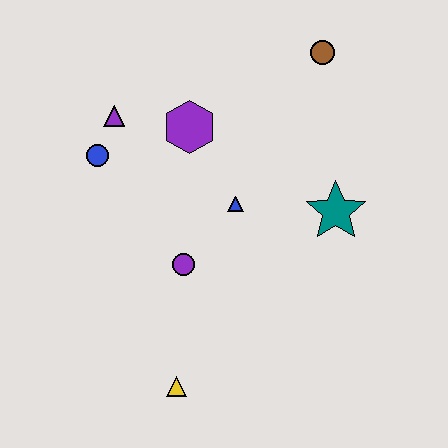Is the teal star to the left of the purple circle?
No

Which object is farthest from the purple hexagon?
The yellow triangle is farthest from the purple hexagon.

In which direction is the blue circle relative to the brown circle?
The blue circle is to the left of the brown circle.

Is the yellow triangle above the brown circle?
No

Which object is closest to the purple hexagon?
The purple triangle is closest to the purple hexagon.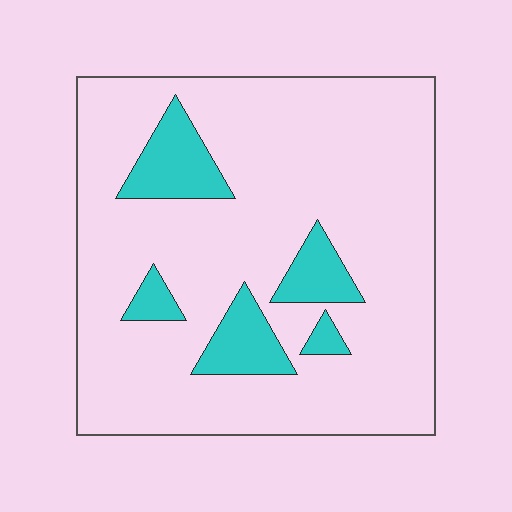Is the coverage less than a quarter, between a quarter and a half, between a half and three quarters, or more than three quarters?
Less than a quarter.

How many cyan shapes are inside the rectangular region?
5.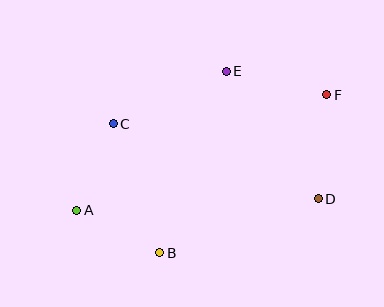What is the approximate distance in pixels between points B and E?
The distance between B and E is approximately 193 pixels.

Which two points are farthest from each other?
Points A and F are farthest from each other.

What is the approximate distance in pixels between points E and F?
The distance between E and F is approximately 103 pixels.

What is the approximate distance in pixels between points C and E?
The distance between C and E is approximately 125 pixels.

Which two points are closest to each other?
Points A and B are closest to each other.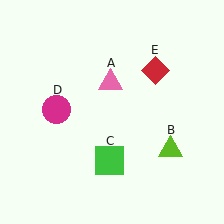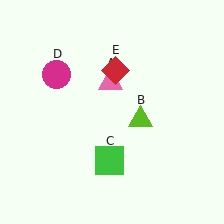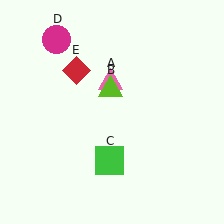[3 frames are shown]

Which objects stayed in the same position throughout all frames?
Pink triangle (object A) and green square (object C) remained stationary.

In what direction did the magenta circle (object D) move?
The magenta circle (object D) moved up.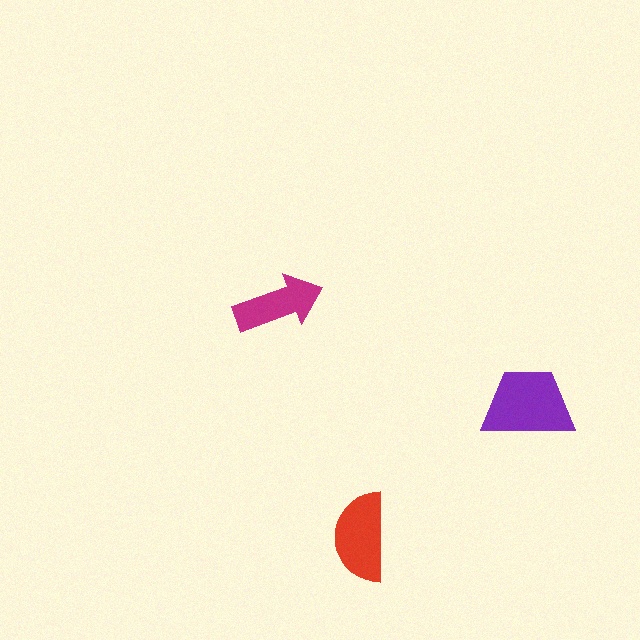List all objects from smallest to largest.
The magenta arrow, the red semicircle, the purple trapezoid.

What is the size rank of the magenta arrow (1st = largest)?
3rd.